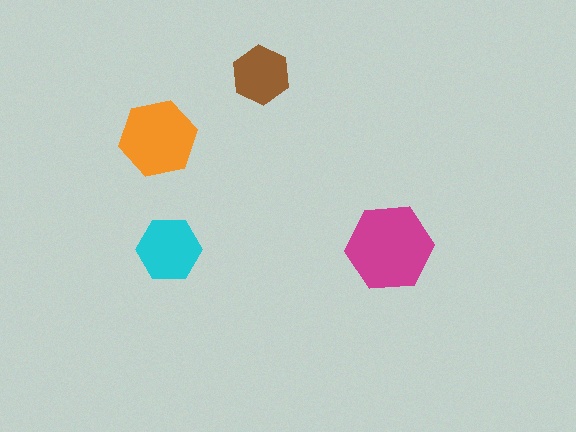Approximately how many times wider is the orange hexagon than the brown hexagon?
About 1.5 times wider.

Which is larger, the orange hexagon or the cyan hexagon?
The orange one.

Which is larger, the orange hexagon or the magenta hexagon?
The magenta one.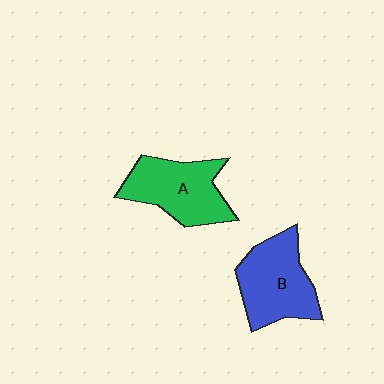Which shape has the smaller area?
Shape A (green).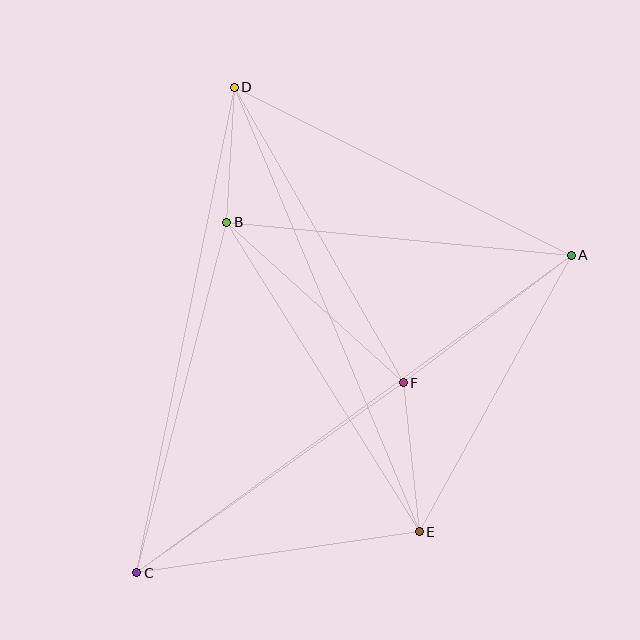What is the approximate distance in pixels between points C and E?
The distance between C and E is approximately 286 pixels.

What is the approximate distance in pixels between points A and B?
The distance between A and B is approximately 346 pixels.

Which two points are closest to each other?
Points B and D are closest to each other.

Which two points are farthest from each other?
Points A and C are farthest from each other.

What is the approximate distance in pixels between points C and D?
The distance between C and D is approximately 495 pixels.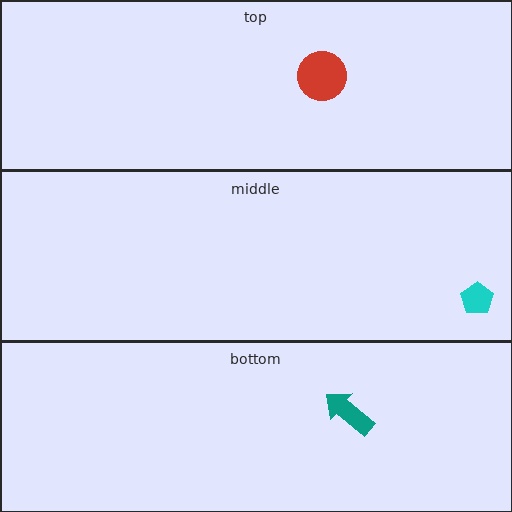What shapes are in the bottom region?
The teal arrow.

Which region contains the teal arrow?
The bottom region.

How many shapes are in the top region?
1.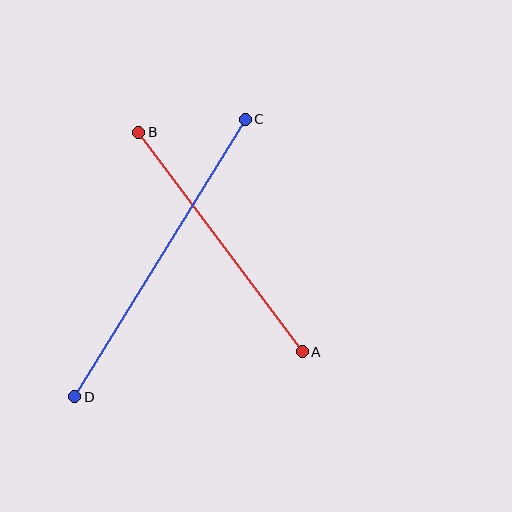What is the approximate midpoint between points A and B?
The midpoint is at approximately (220, 242) pixels.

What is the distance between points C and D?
The distance is approximately 326 pixels.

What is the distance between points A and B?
The distance is approximately 274 pixels.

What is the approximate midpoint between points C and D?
The midpoint is at approximately (160, 258) pixels.